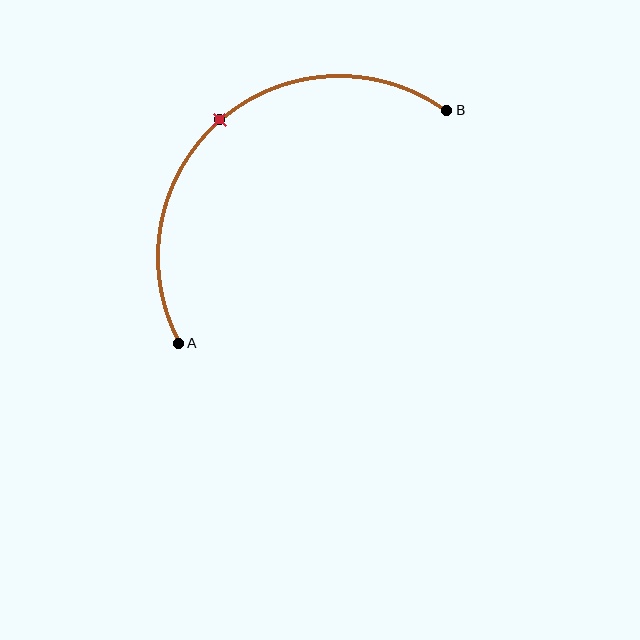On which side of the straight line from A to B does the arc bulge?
The arc bulges above and to the left of the straight line connecting A and B.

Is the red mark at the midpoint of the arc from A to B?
Yes. The red mark lies on the arc at equal arc-length from both A and B — it is the arc midpoint.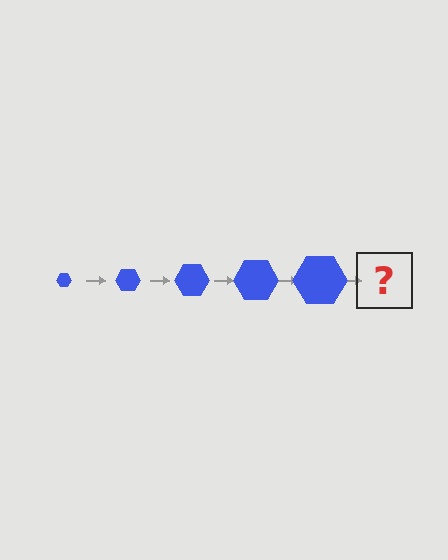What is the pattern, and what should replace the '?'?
The pattern is that the hexagon gets progressively larger each step. The '?' should be a blue hexagon, larger than the previous one.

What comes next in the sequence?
The next element should be a blue hexagon, larger than the previous one.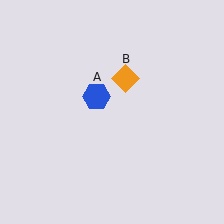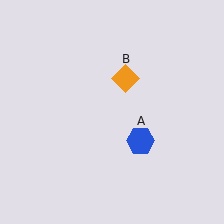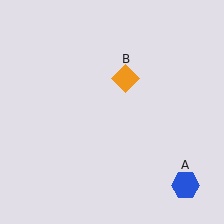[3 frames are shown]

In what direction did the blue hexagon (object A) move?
The blue hexagon (object A) moved down and to the right.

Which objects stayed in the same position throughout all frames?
Orange diamond (object B) remained stationary.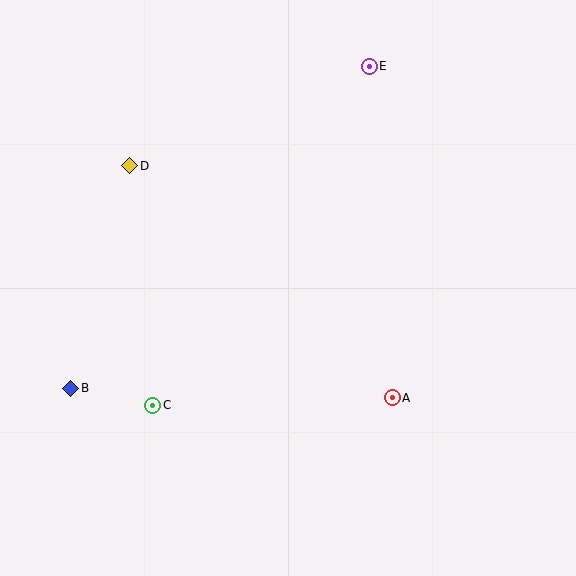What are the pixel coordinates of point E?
Point E is at (369, 66).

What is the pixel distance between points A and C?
The distance between A and C is 239 pixels.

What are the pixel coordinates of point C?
Point C is at (153, 405).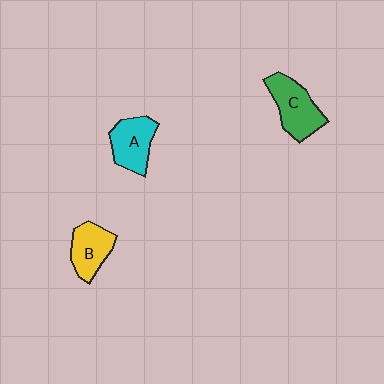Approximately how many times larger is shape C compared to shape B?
Approximately 1.3 times.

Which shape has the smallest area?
Shape B (yellow).